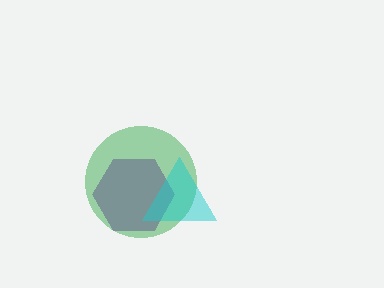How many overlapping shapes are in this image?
There are 3 overlapping shapes in the image.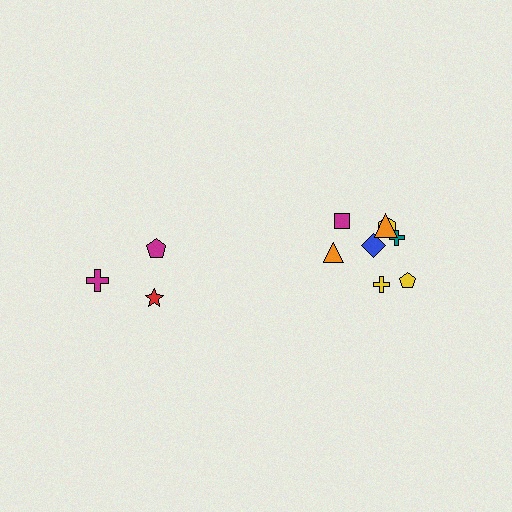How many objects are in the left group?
There are 3 objects.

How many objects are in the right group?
There are 8 objects.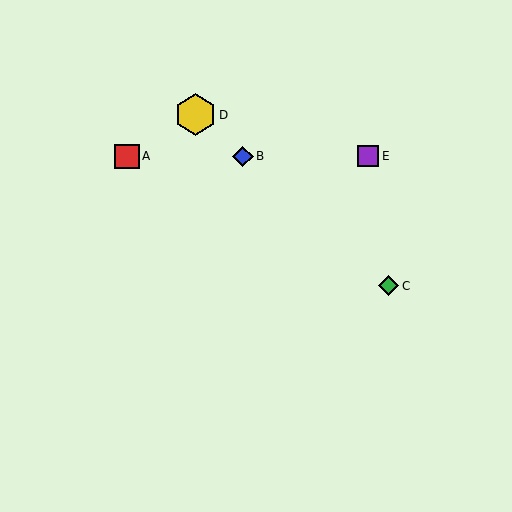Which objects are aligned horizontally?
Objects A, B, E are aligned horizontally.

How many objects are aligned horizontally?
3 objects (A, B, E) are aligned horizontally.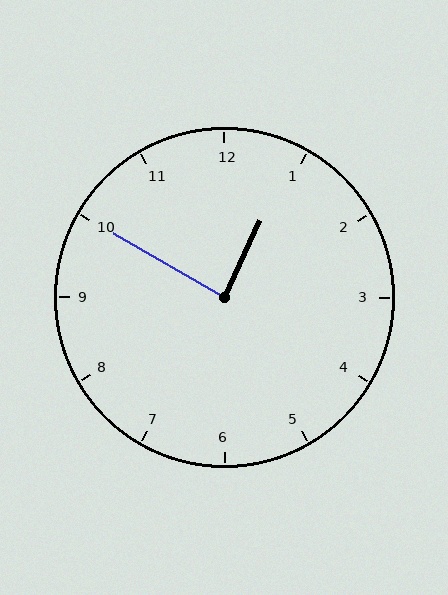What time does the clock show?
12:50.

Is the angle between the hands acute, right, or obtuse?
It is right.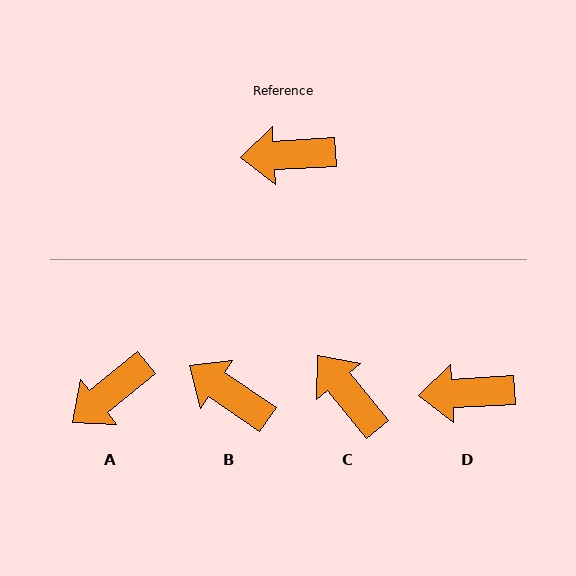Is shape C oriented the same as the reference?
No, it is off by about 54 degrees.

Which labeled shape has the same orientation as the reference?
D.